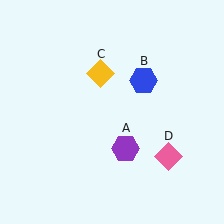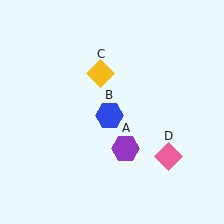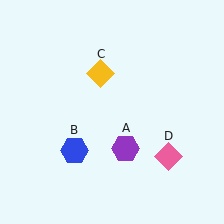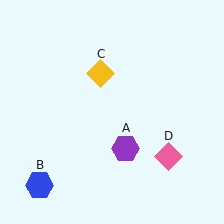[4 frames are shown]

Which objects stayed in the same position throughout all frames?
Purple hexagon (object A) and yellow diamond (object C) and pink diamond (object D) remained stationary.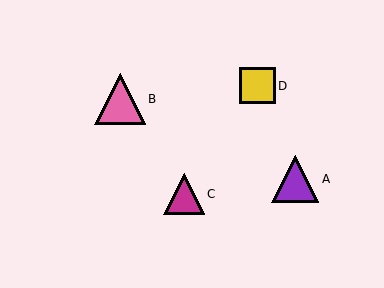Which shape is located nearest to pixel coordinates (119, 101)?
The pink triangle (labeled B) at (120, 99) is nearest to that location.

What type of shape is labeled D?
Shape D is a yellow square.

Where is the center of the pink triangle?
The center of the pink triangle is at (120, 99).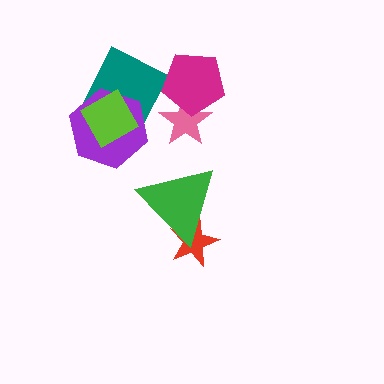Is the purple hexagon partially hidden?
Yes, it is partially covered by another shape.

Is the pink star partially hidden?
Yes, it is partially covered by another shape.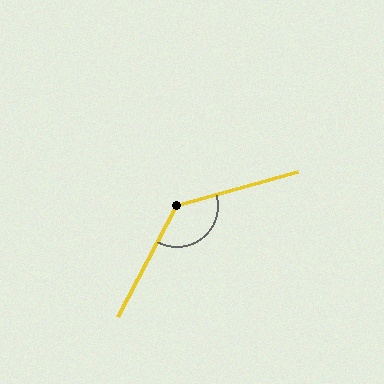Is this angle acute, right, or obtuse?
It is obtuse.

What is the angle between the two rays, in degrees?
Approximately 134 degrees.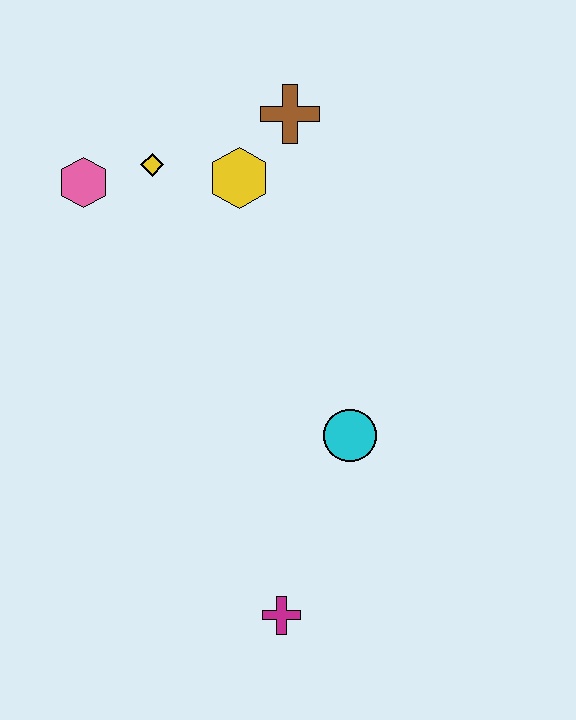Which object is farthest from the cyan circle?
The pink hexagon is farthest from the cyan circle.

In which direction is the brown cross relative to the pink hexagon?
The brown cross is to the right of the pink hexagon.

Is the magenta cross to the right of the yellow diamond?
Yes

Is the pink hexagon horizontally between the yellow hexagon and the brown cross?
No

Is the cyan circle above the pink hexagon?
No